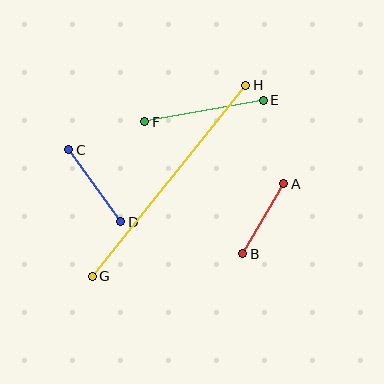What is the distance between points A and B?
The distance is approximately 81 pixels.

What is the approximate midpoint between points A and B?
The midpoint is at approximately (263, 219) pixels.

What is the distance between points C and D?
The distance is approximately 89 pixels.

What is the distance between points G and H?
The distance is approximately 245 pixels.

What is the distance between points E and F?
The distance is approximately 120 pixels.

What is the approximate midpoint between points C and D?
The midpoint is at approximately (95, 186) pixels.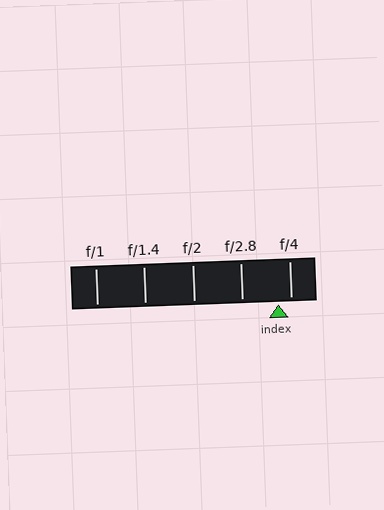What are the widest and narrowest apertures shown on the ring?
The widest aperture shown is f/1 and the narrowest is f/4.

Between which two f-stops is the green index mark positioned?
The index mark is between f/2.8 and f/4.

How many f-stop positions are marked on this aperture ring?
There are 5 f-stop positions marked.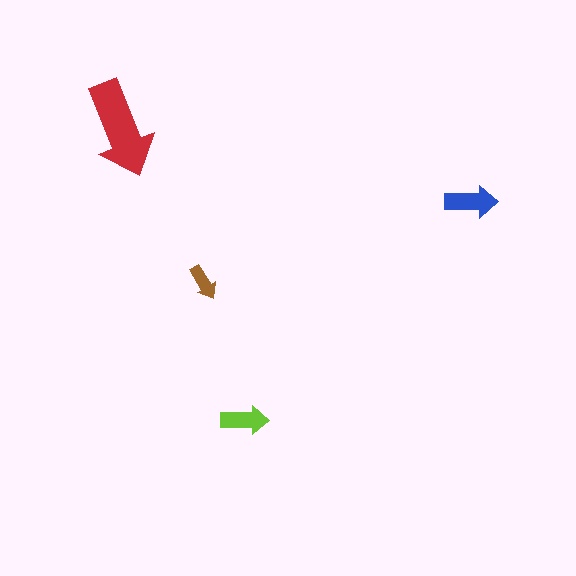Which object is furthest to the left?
The red arrow is leftmost.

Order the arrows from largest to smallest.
the red one, the blue one, the lime one, the brown one.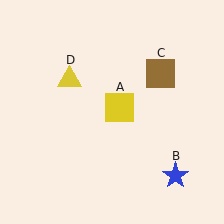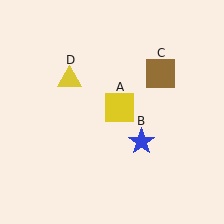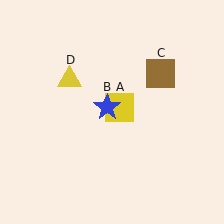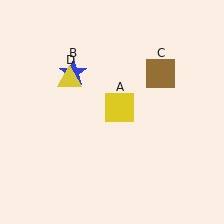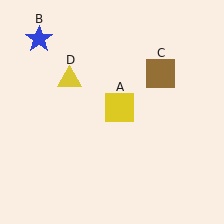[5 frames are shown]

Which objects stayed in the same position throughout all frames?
Yellow square (object A) and brown square (object C) and yellow triangle (object D) remained stationary.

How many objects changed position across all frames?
1 object changed position: blue star (object B).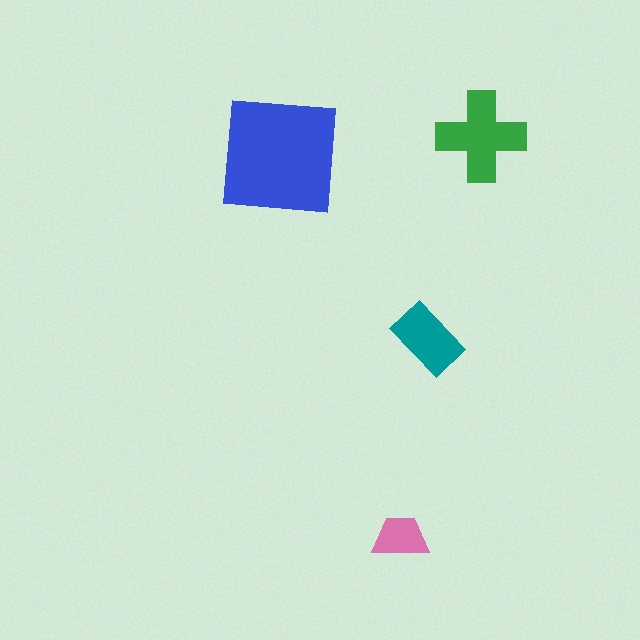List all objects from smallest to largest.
The pink trapezoid, the teal rectangle, the green cross, the blue square.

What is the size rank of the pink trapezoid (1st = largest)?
4th.